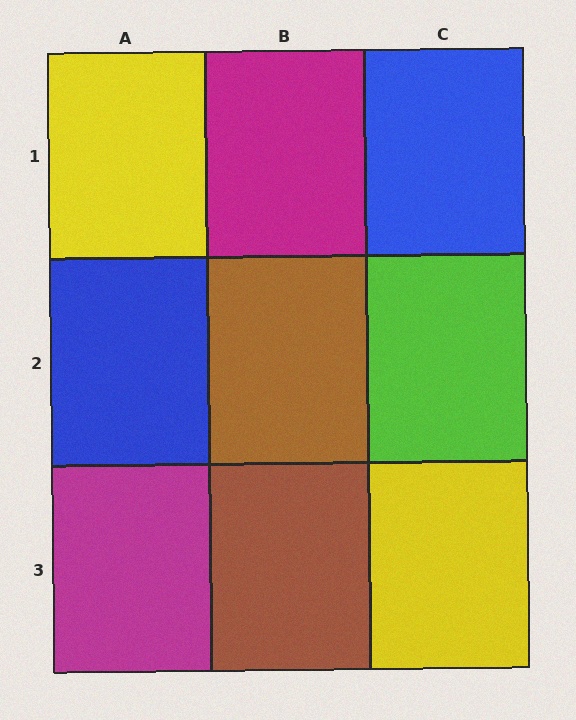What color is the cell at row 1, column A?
Yellow.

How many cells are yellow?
2 cells are yellow.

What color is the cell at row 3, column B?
Brown.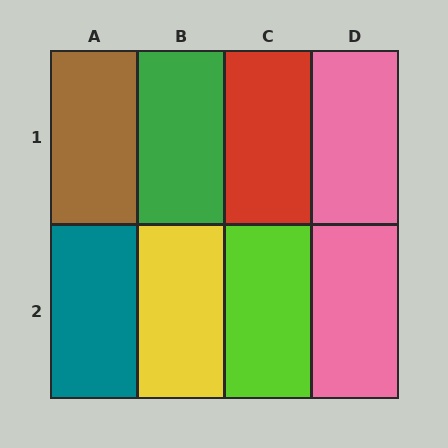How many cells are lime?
1 cell is lime.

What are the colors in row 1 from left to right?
Brown, green, red, pink.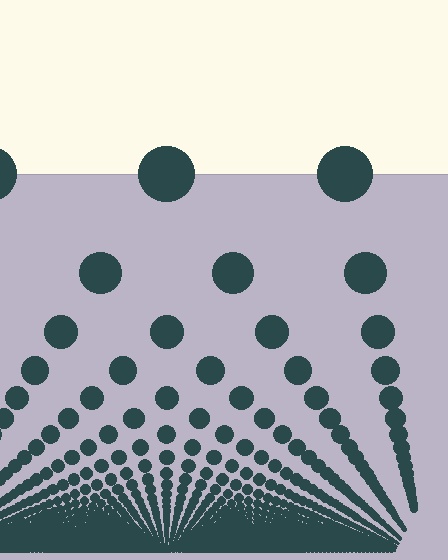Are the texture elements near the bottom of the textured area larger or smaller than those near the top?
Smaller. The gradient is inverted — elements near the bottom are smaller and denser.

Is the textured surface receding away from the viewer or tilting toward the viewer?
The surface appears to tilt toward the viewer. Texture elements get larger and sparser toward the top.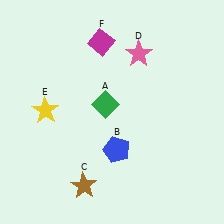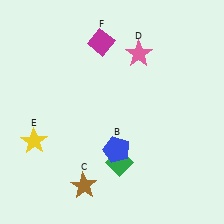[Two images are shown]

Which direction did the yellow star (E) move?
The yellow star (E) moved down.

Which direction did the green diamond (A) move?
The green diamond (A) moved down.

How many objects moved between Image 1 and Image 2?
2 objects moved between the two images.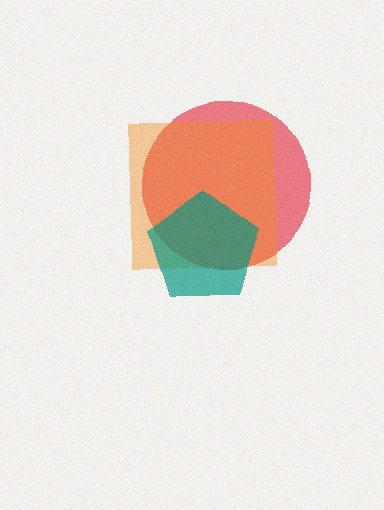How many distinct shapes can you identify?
There are 3 distinct shapes: a red circle, an orange square, a teal pentagon.